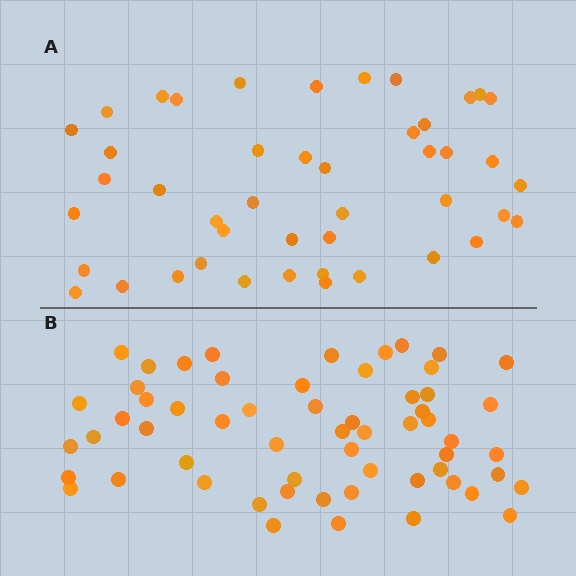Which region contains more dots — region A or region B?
Region B (the bottom region) has more dots.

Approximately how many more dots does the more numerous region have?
Region B has approximately 15 more dots than region A.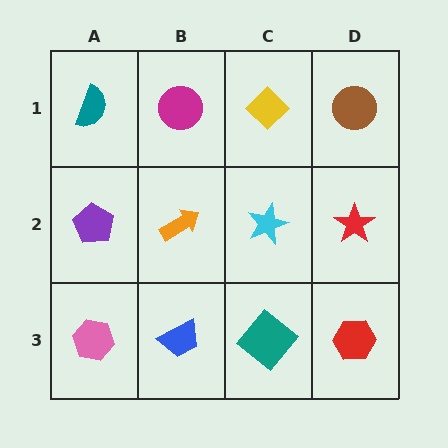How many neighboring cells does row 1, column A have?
2.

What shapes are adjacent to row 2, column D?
A brown circle (row 1, column D), a red hexagon (row 3, column D), a cyan star (row 2, column C).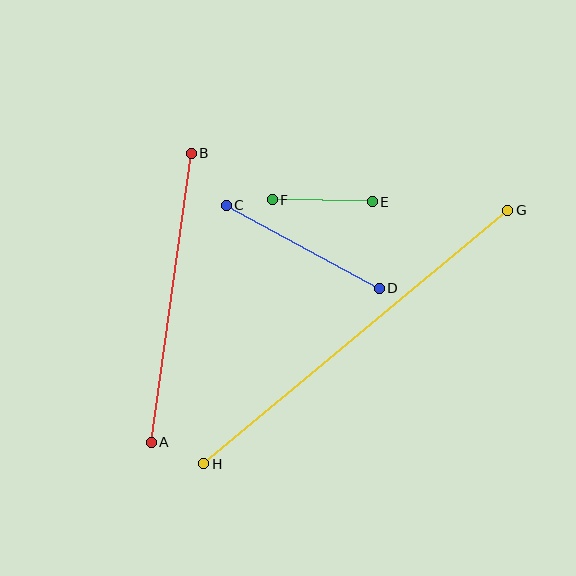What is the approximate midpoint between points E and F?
The midpoint is at approximately (322, 201) pixels.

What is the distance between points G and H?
The distance is approximately 396 pixels.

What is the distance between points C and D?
The distance is approximately 174 pixels.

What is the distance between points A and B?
The distance is approximately 292 pixels.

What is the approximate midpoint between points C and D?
The midpoint is at approximately (303, 247) pixels.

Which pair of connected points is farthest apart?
Points G and H are farthest apart.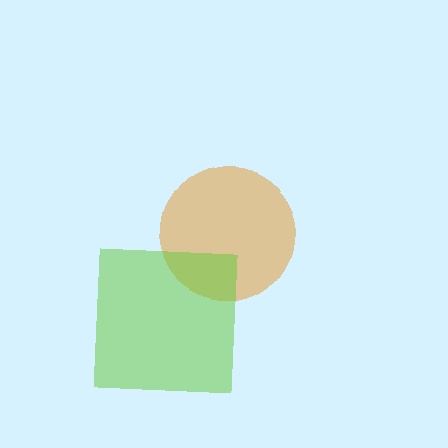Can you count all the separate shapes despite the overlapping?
Yes, there are 2 separate shapes.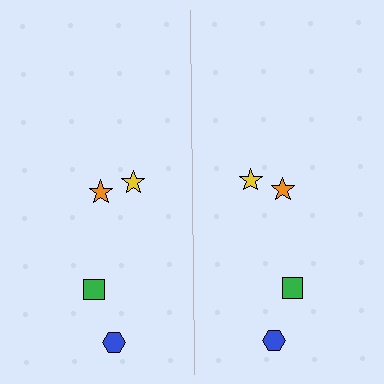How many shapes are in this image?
There are 8 shapes in this image.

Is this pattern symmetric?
Yes, this pattern has bilateral (reflection) symmetry.